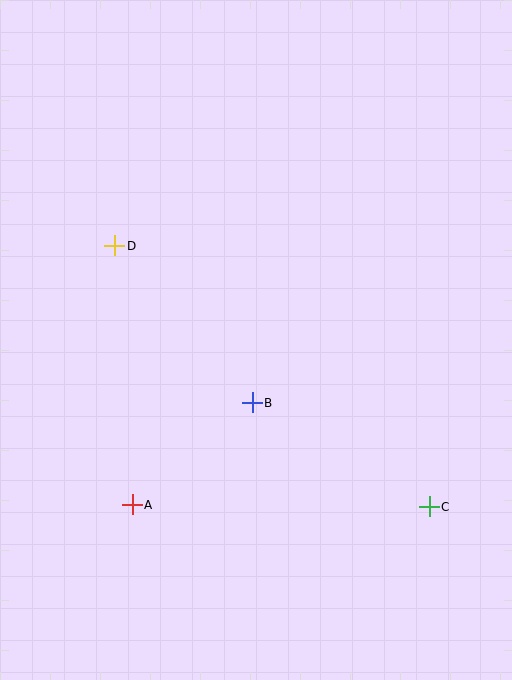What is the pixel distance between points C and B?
The distance between C and B is 205 pixels.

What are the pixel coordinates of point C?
Point C is at (429, 507).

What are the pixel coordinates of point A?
Point A is at (132, 505).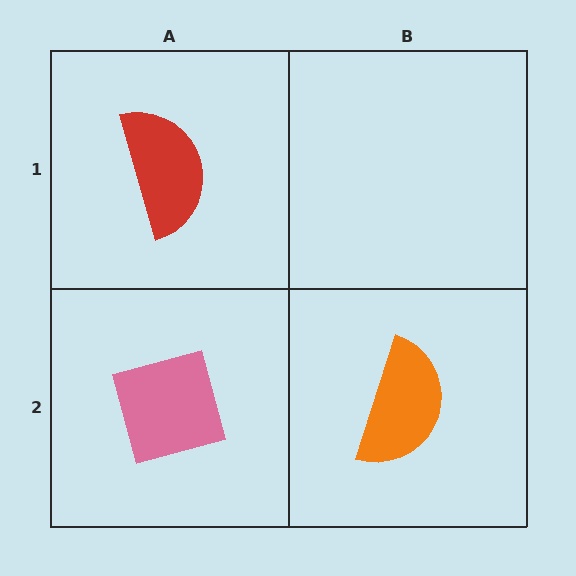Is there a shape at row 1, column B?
No, that cell is empty.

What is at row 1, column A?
A red semicircle.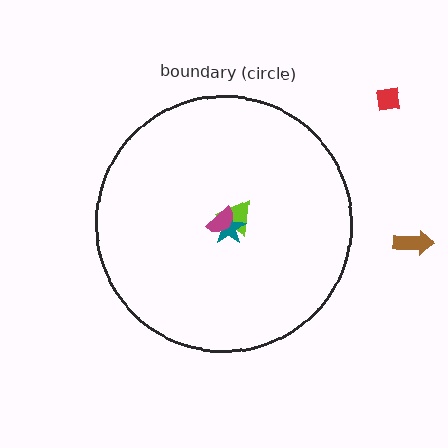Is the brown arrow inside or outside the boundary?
Outside.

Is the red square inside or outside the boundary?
Outside.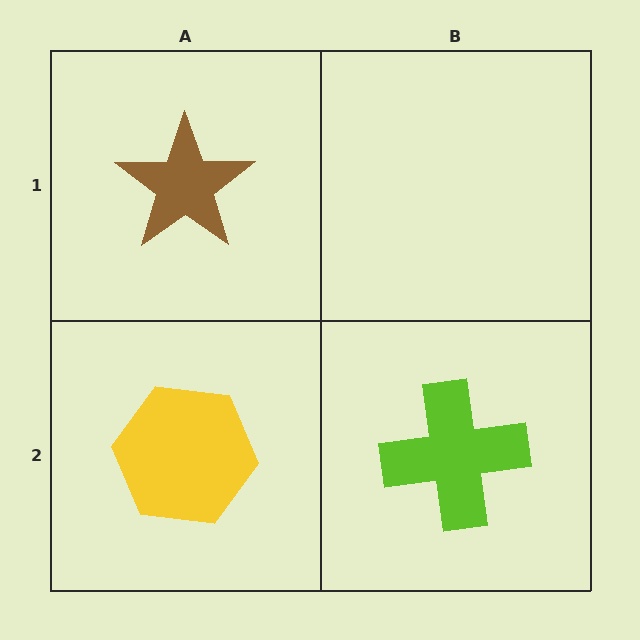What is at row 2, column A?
A yellow hexagon.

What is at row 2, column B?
A lime cross.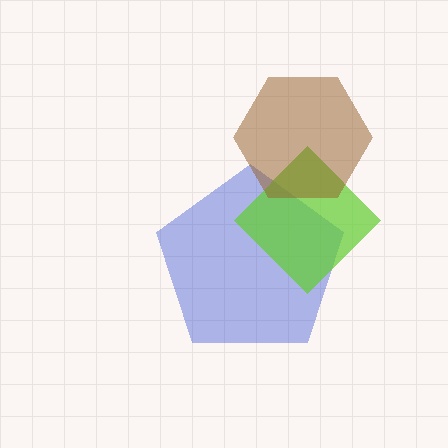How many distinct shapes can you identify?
There are 3 distinct shapes: a blue pentagon, a lime diamond, a brown hexagon.